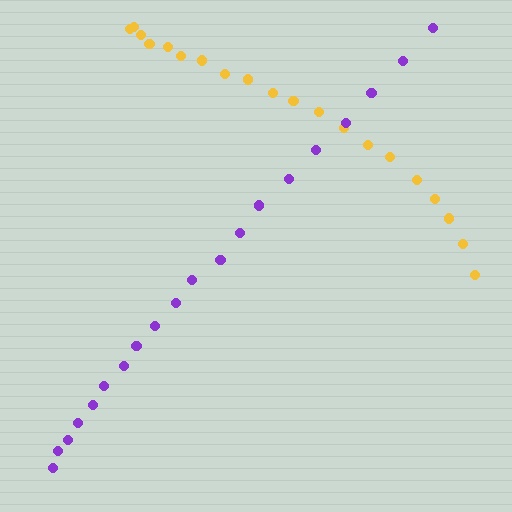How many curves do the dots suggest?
There are 2 distinct paths.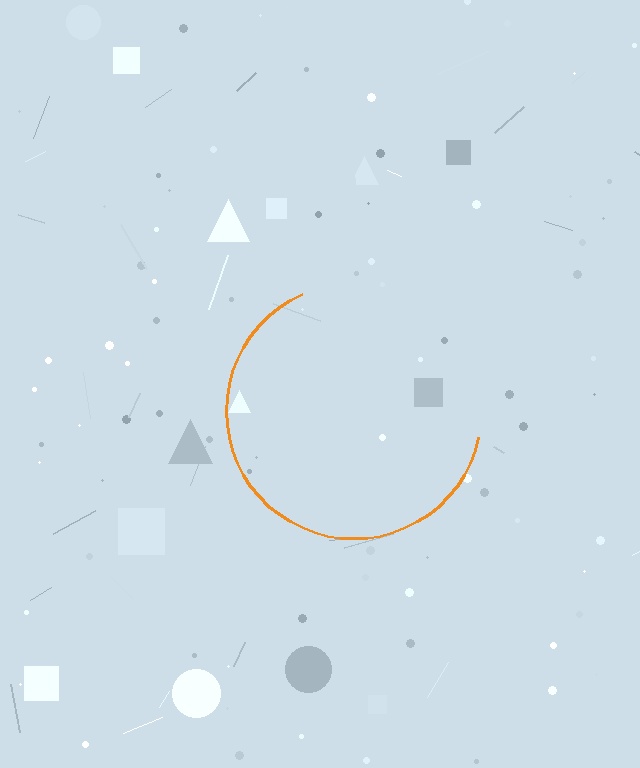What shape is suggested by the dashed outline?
The dashed outline suggests a circle.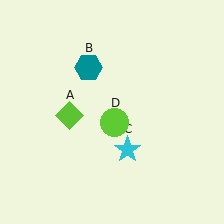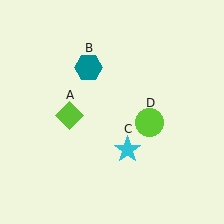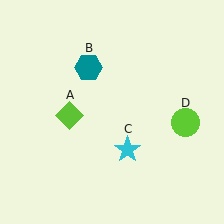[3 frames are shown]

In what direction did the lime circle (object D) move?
The lime circle (object D) moved right.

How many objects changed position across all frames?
1 object changed position: lime circle (object D).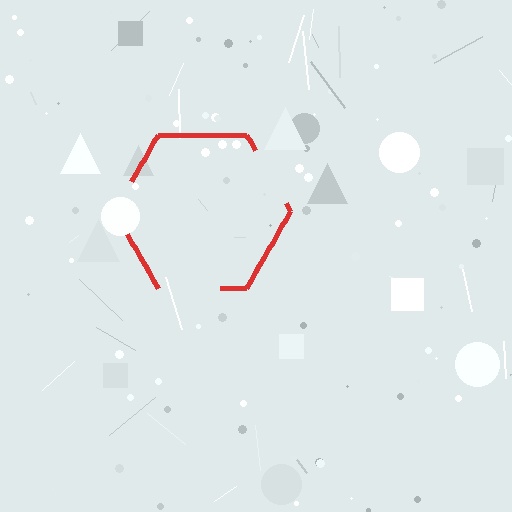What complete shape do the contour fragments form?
The contour fragments form a hexagon.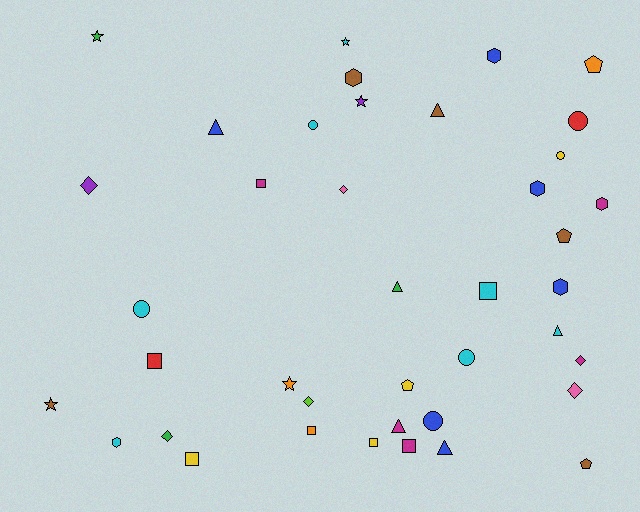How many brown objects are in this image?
There are 5 brown objects.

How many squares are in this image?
There are 7 squares.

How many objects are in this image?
There are 40 objects.